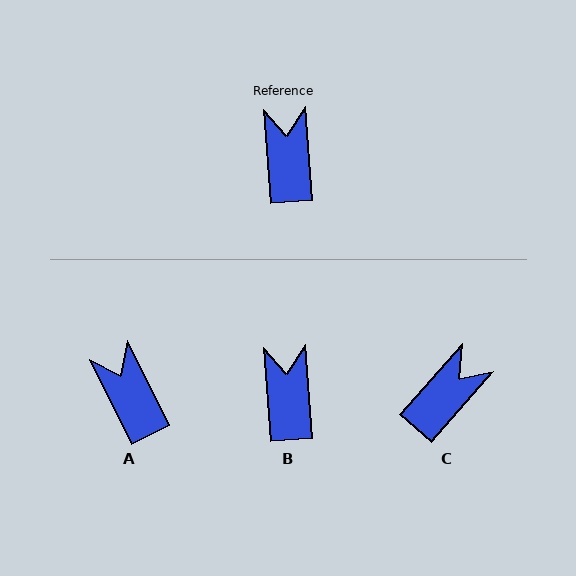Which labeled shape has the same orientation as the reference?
B.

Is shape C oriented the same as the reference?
No, it is off by about 45 degrees.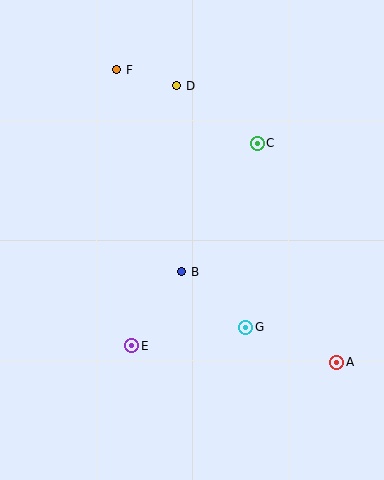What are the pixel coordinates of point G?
Point G is at (246, 327).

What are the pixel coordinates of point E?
Point E is at (132, 346).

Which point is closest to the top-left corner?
Point F is closest to the top-left corner.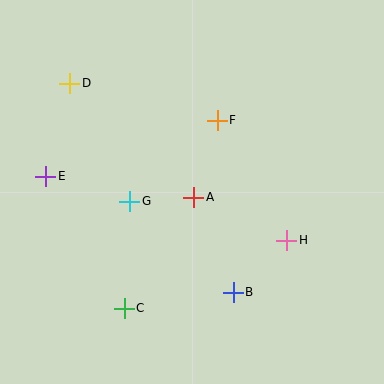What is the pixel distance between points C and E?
The distance between C and E is 153 pixels.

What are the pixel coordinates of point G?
Point G is at (130, 201).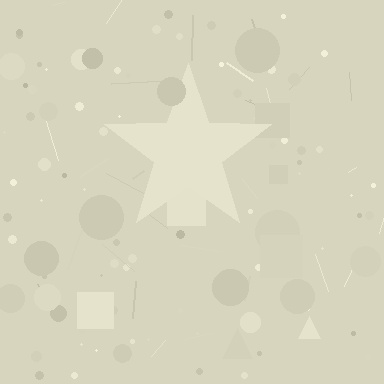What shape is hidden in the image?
A star is hidden in the image.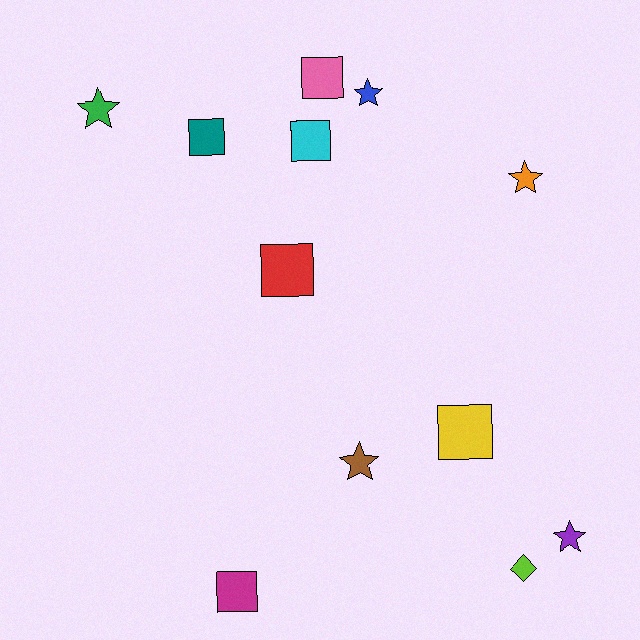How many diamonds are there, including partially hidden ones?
There is 1 diamond.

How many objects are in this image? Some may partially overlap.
There are 12 objects.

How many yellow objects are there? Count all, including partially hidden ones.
There is 1 yellow object.